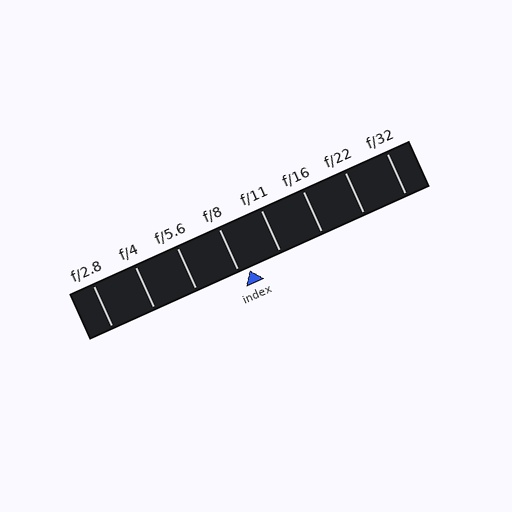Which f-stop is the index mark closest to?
The index mark is closest to f/8.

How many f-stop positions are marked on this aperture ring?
There are 8 f-stop positions marked.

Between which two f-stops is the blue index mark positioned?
The index mark is between f/8 and f/11.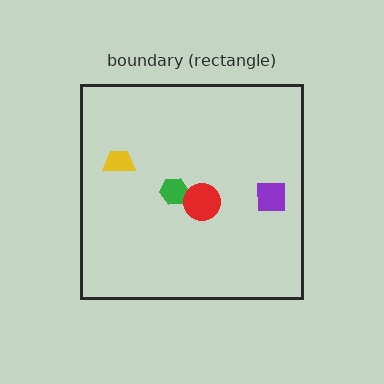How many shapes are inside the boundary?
4 inside, 0 outside.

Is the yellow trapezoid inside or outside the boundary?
Inside.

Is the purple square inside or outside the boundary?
Inside.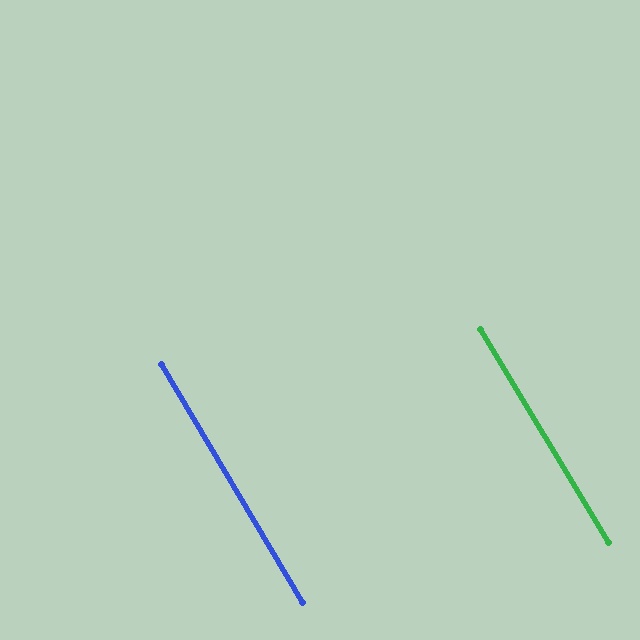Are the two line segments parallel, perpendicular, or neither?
Parallel — their directions differ by only 0.1°.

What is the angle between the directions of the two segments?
Approximately 0 degrees.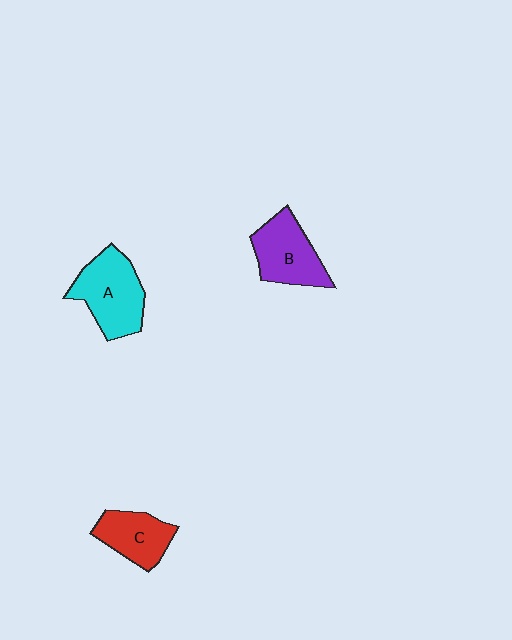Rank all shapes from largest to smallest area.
From largest to smallest: A (cyan), B (purple), C (red).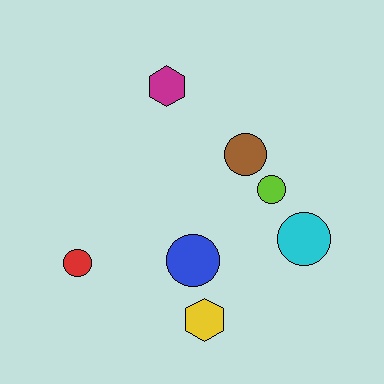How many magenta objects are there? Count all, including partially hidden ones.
There is 1 magenta object.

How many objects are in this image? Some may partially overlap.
There are 7 objects.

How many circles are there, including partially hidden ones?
There are 5 circles.